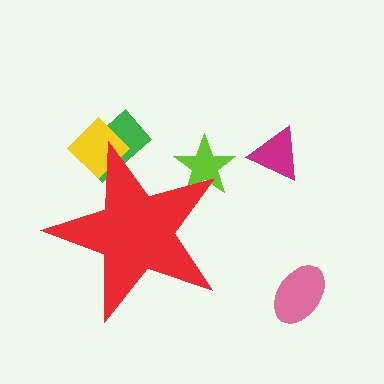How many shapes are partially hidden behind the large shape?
3 shapes are partially hidden.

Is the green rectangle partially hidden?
Yes, the green rectangle is partially hidden behind the red star.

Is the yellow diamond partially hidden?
Yes, the yellow diamond is partially hidden behind the red star.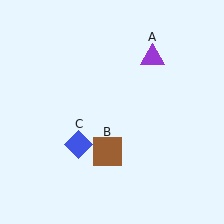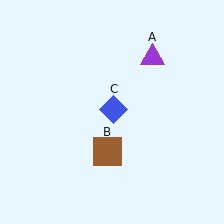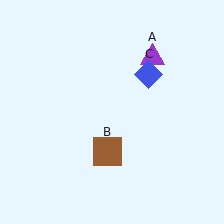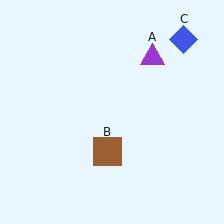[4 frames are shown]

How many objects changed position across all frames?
1 object changed position: blue diamond (object C).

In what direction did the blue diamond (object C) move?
The blue diamond (object C) moved up and to the right.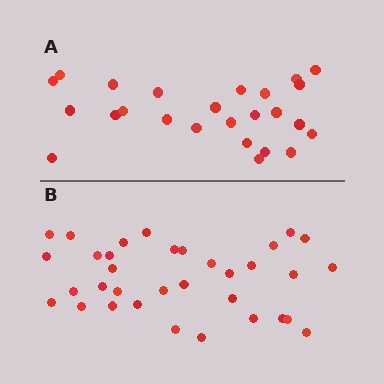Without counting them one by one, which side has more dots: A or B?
Region B (the bottom region) has more dots.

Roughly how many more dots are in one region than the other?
Region B has roughly 8 or so more dots than region A.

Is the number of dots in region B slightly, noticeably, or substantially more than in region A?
Region B has noticeably more, but not dramatically so. The ratio is roughly 1.4 to 1.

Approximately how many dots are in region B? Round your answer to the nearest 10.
About 30 dots. (The exact count is 34, which rounds to 30.)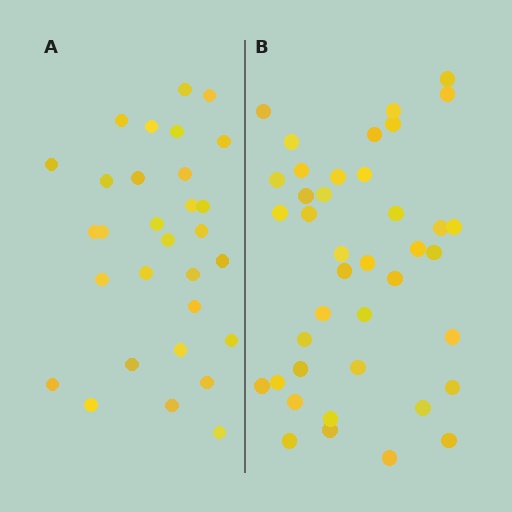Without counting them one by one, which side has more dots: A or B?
Region B (the right region) has more dots.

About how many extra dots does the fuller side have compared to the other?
Region B has roughly 10 or so more dots than region A.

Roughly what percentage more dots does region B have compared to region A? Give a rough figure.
About 35% more.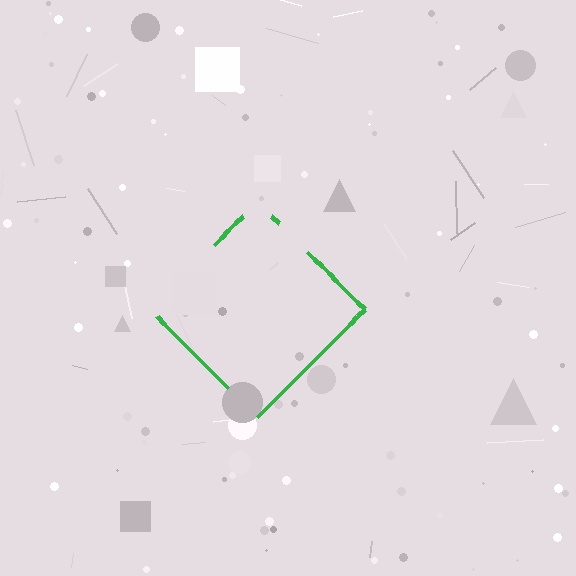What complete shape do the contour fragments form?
The contour fragments form a diamond.